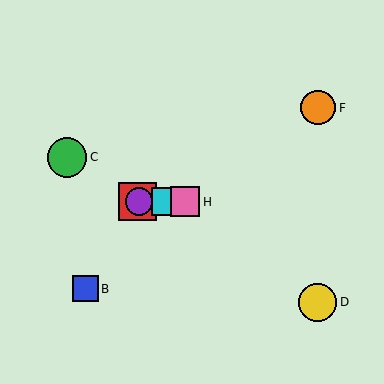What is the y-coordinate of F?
Object F is at y≈108.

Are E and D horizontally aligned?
No, E is at y≈202 and D is at y≈302.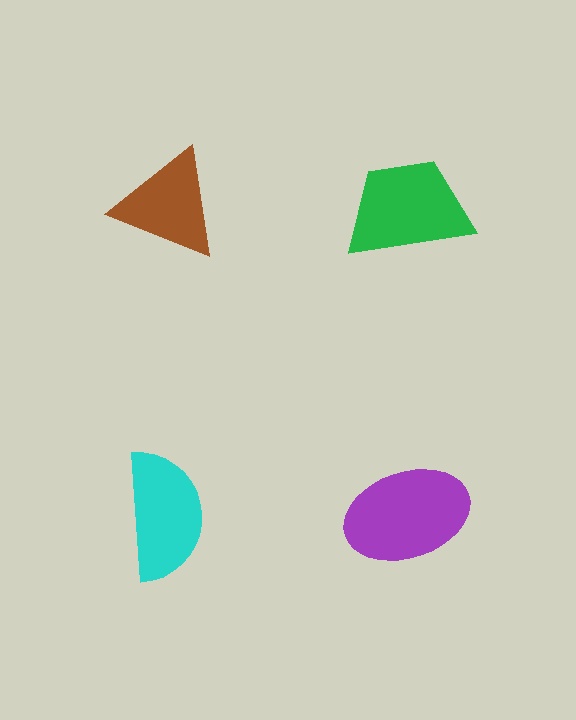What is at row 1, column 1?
A brown triangle.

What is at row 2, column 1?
A cyan semicircle.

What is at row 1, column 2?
A green trapezoid.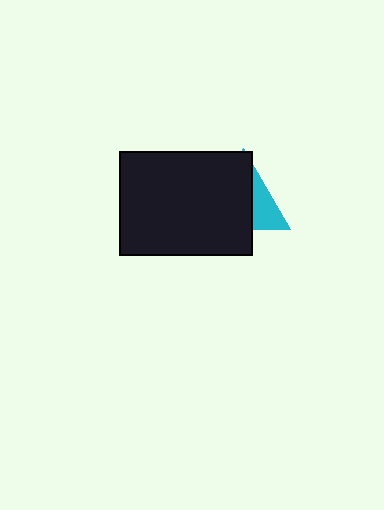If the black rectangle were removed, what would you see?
You would see the complete cyan triangle.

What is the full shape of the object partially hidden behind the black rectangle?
The partially hidden object is a cyan triangle.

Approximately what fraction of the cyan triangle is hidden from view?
Roughly 68% of the cyan triangle is hidden behind the black rectangle.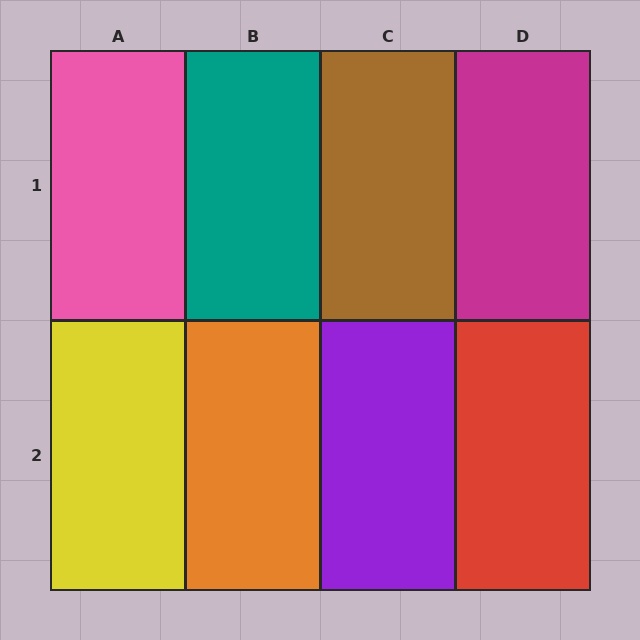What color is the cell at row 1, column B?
Teal.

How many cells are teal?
1 cell is teal.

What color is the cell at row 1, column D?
Magenta.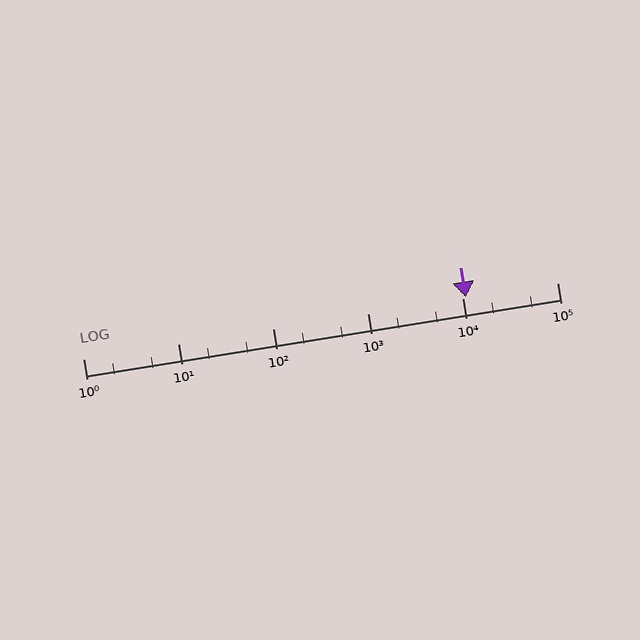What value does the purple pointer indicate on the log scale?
The pointer indicates approximately 11000.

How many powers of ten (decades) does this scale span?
The scale spans 5 decades, from 1 to 100000.